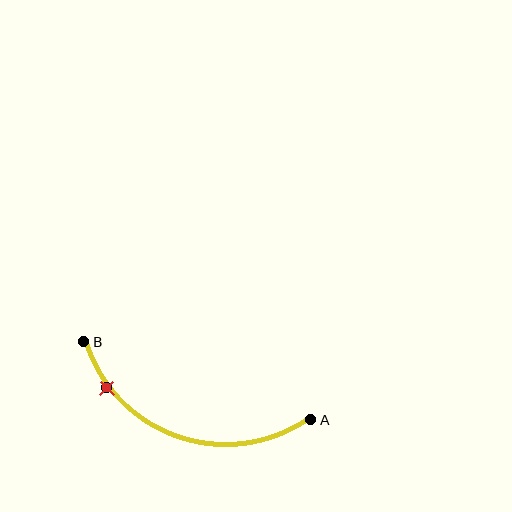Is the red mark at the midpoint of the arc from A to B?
No. The red mark lies on the arc but is closer to endpoint B. The arc midpoint would be at the point on the curve equidistant along the arc from both A and B.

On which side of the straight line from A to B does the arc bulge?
The arc bulges below the straight line connecting A and B.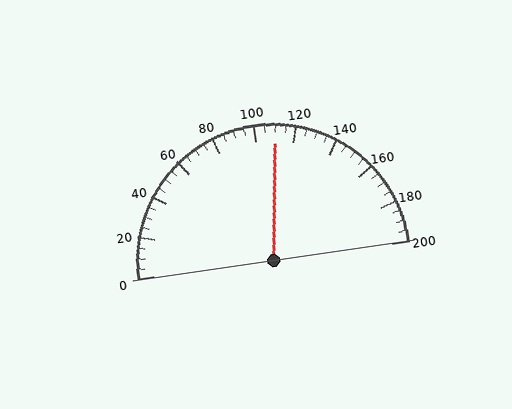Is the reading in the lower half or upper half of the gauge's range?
The reading is in the upper half of the range (0 to 200).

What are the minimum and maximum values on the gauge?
The gauge ranges from 0 to 200.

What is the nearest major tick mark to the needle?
The nearest major tick mark is 120.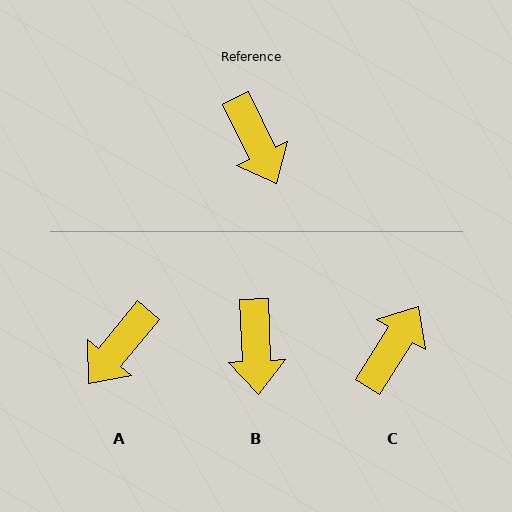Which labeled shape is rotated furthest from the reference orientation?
C, about 122 degrees away.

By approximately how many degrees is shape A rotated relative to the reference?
Approximately 65 degrees clockwise.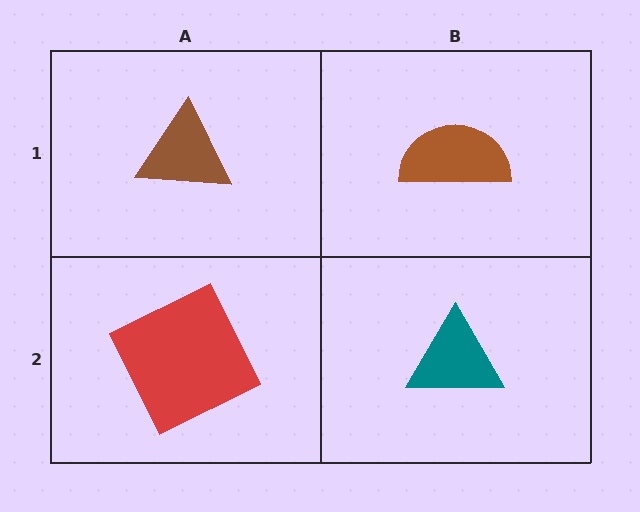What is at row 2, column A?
A red square.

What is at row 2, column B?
A teal triangle.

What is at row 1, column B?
A brown semicircle.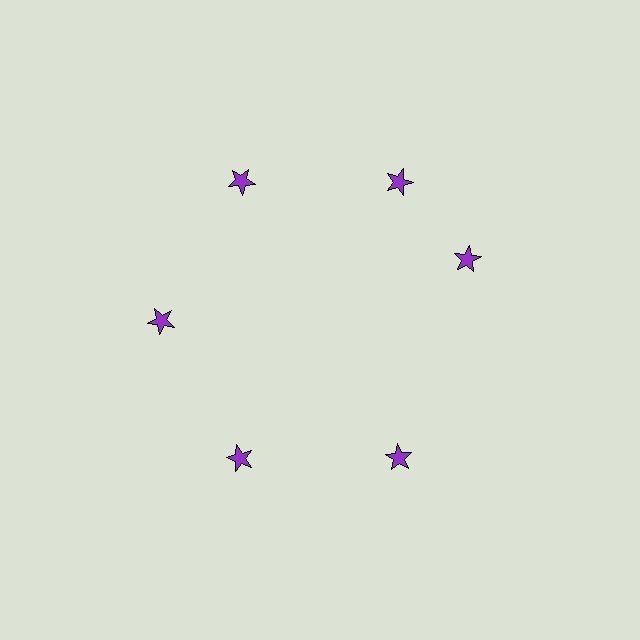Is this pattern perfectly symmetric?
No. The 6 purple stars are arranged in a ring, but one element near the 3 o'clock position is rotated out of alignment along the ring, breaking the 6-fold rotational symmetry.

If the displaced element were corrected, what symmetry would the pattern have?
It would have 6-fold rotational symmetry — the pattern would map onto itself every 60 degrees.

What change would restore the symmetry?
The symmetry would be restored by rotating it back into even spacing with its neighbors so that all 6 stars sit at equal angles and equal distance from the center.